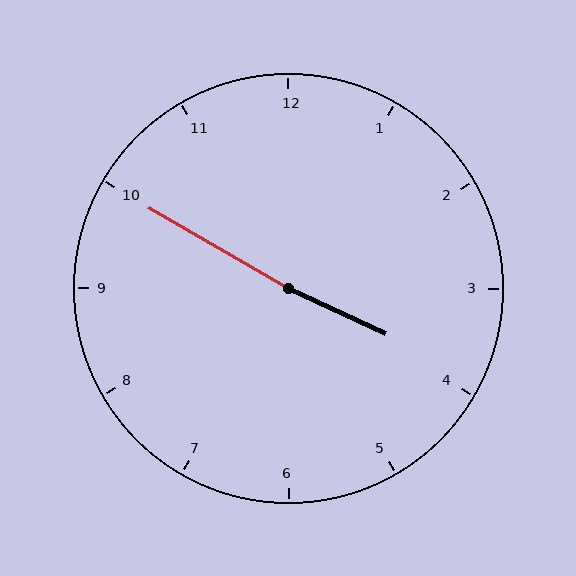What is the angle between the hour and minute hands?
Approximately 175 degrees.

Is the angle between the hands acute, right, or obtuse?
It is obtuse.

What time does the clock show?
3:50.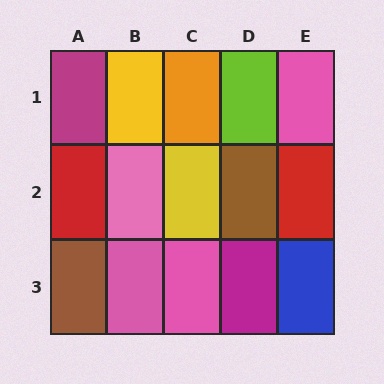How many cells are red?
2 cells are red.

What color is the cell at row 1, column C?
Orange.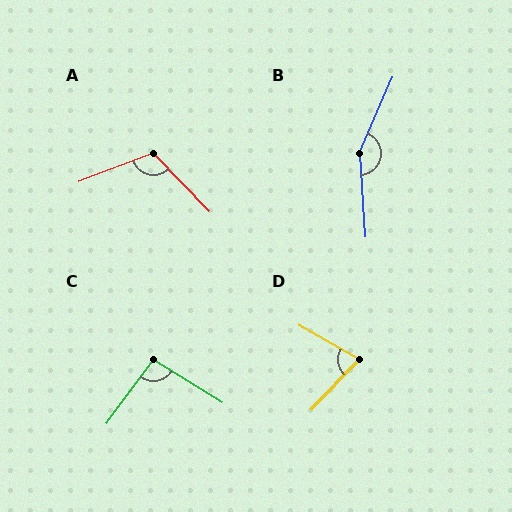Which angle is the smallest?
D, at approximately 75 degrees.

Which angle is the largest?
B, at approximately 152 degrees.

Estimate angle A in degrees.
Approximately 113 degrees.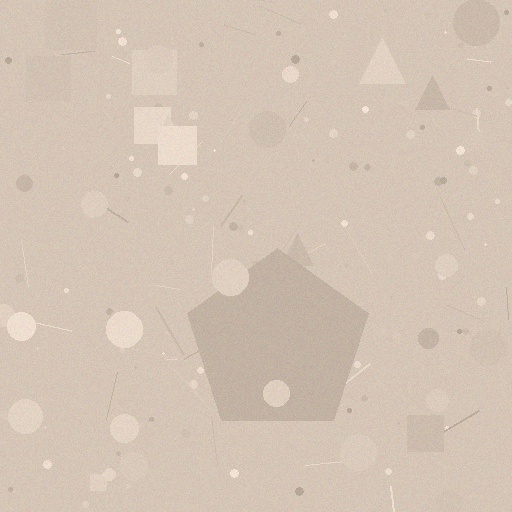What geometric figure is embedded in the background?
A pentagon is embedded in the background.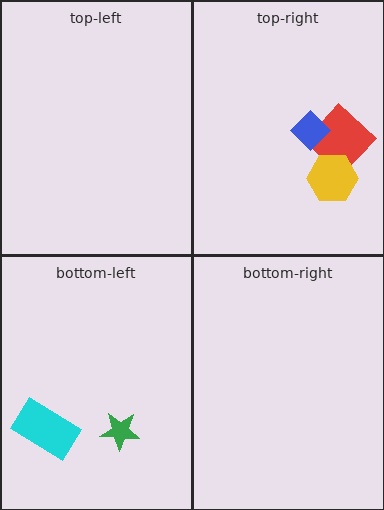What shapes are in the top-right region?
The red diamond, the blue diamond, the yellow hexagon.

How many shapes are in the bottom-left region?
2.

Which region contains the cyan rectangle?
The bottom-left region.